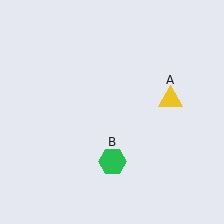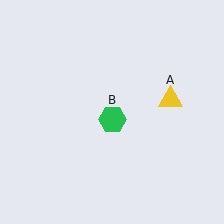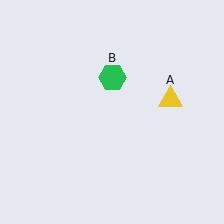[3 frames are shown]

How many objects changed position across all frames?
1 object changed position: green hexagon (object B).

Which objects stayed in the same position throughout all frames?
Yellow triangle (object A) remained stationary.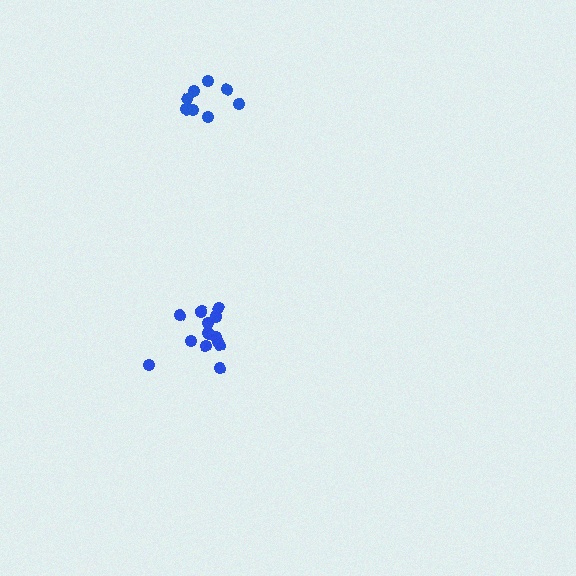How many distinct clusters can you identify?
There are 2 distinct clusters.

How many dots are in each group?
Group 1: 14 dots, Group 2: 9 dots (23 total).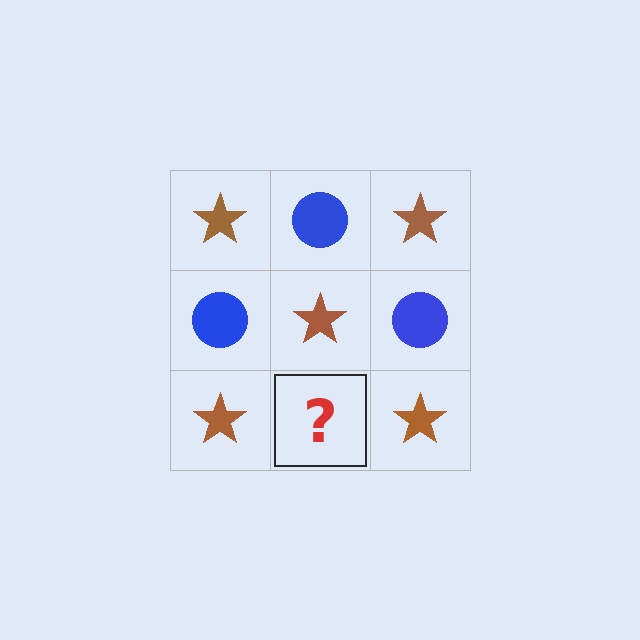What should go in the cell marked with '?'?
The missing cell should contain a blue circle.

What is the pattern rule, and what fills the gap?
The rule is that it alternates brown star and blue circle in a checkerboard pattern. The gap should be filled with a blue circle.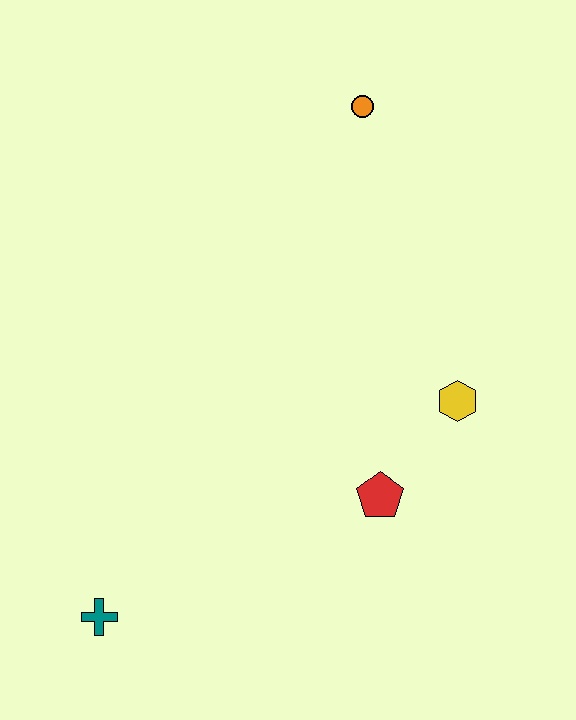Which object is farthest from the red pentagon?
The orange circle is farthest from the red pentagon.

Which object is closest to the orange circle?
The yellow hexagon is closest to the orange circle.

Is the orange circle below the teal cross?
No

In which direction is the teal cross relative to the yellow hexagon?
The teal cross is to the left of the yellow hexagon.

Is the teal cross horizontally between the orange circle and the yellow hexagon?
No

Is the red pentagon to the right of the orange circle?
Yes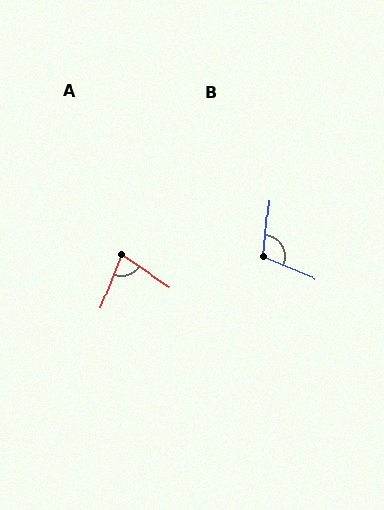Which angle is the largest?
B, at approximately 107 degrees.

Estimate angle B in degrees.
Approximately 107 degrees.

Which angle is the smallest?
A, at approximately 78 degrees.